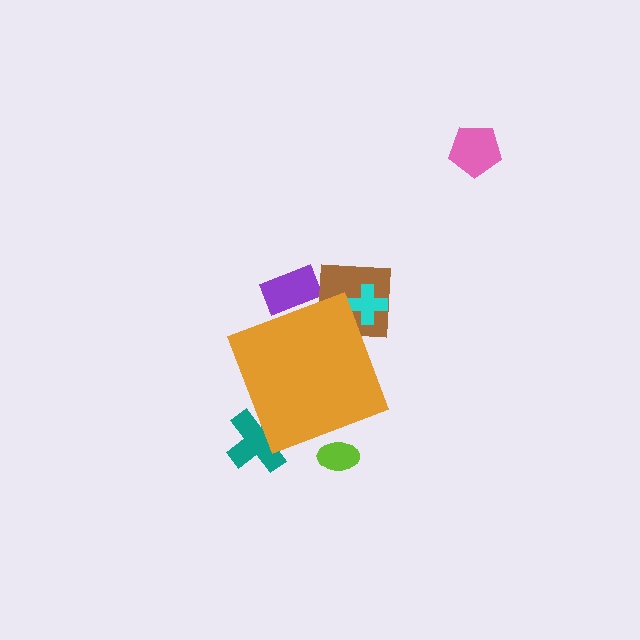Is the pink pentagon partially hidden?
No, the pink pentagon is fully visible.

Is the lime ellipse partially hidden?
Yes, the lime ellipse is partially hidden behind the orange diamond.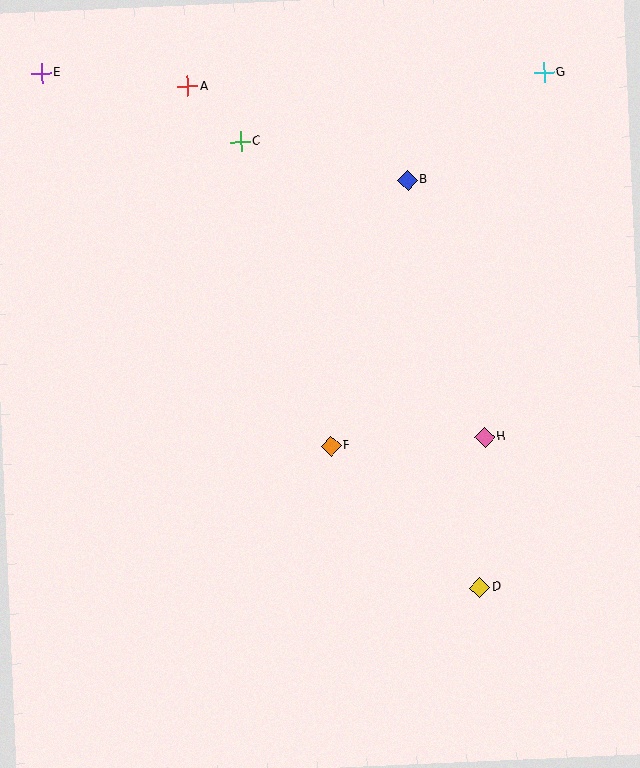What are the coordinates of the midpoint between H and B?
The midpoint between H and B is at (446, 309).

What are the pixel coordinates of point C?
Point C is at (241, 142).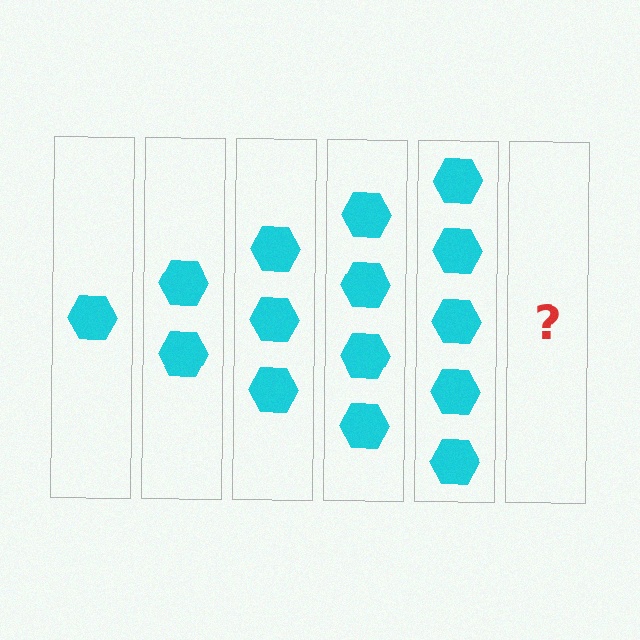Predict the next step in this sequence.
The next step is 6 hexagons.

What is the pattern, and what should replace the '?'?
The pattern is that each step adds one more hexagon. The '?' should be 6 hexagons.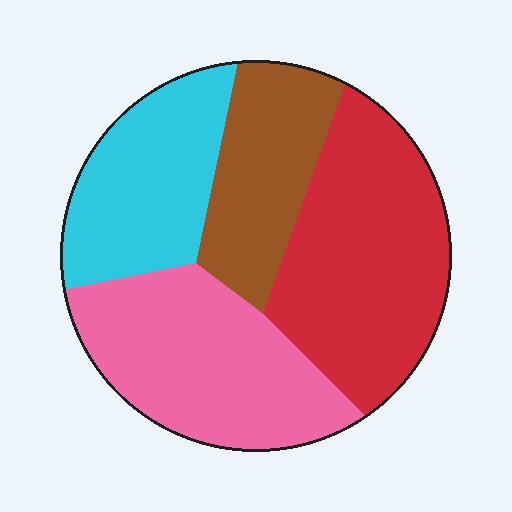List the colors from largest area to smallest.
From largest to smallest: red, pink, cyan, brown.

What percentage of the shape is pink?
Pink covers 28% of the shape.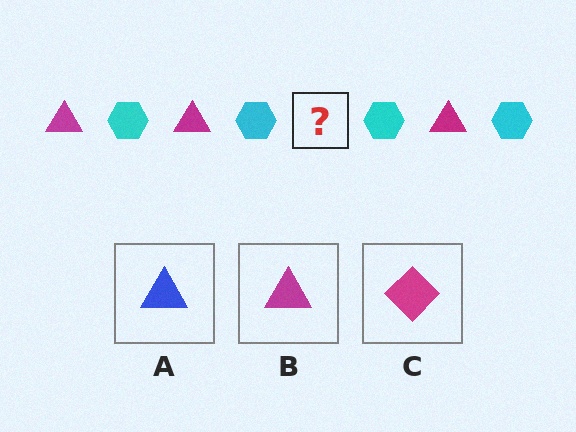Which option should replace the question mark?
Option B.